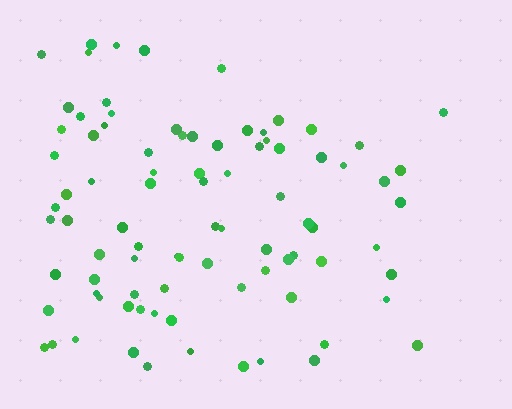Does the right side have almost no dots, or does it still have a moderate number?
Still a moderate number, just noticeably fewer than the left.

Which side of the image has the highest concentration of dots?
The left.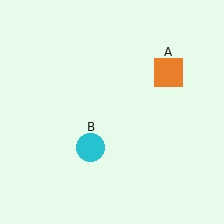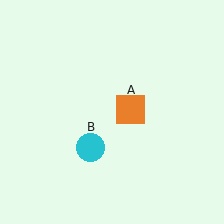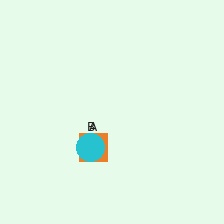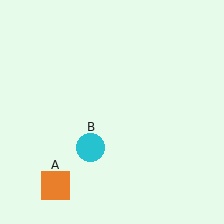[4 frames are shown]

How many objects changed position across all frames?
1 object changed position: orange square (object A).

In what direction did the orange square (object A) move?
The orange square (object A) moved down and to the left.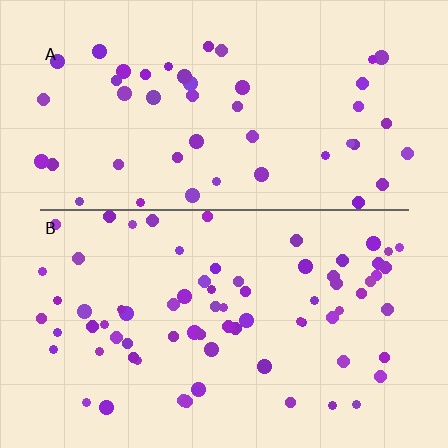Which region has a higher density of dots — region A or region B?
B (the bottom).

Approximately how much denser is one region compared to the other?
Approximately 1.6× — region B over region A.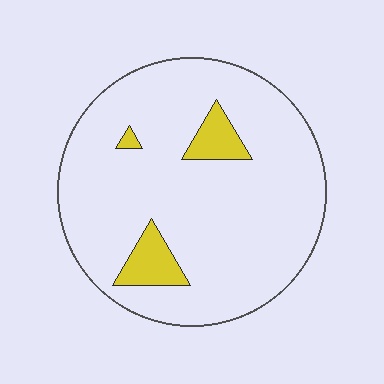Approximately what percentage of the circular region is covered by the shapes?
Approximately 10%.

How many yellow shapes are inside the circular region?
3.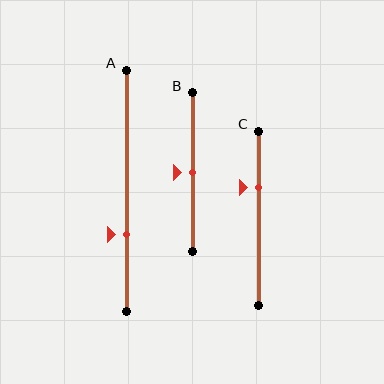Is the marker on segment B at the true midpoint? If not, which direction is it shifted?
Yes, the marker on segment B is at the true midpoint.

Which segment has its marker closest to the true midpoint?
Segment B has its marker closest to the true midpoint.